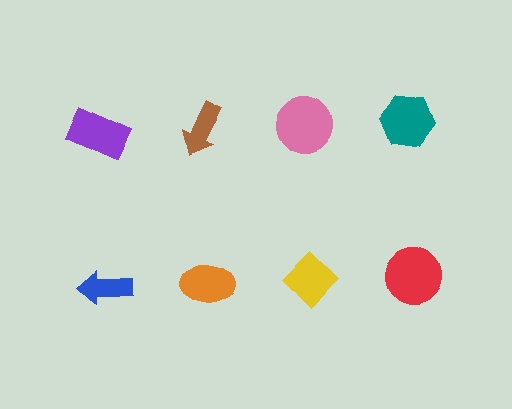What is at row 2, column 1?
A blue arrow.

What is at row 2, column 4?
A red circle.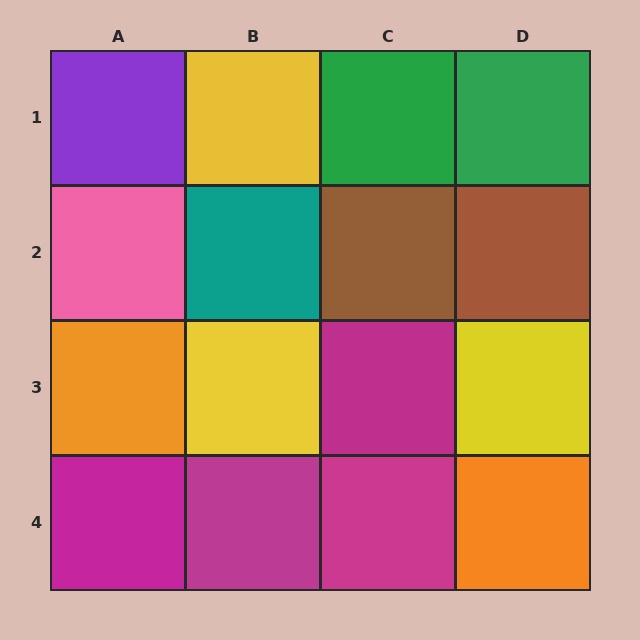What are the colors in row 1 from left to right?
Purple, yellow, green, green.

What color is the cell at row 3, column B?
Yellow.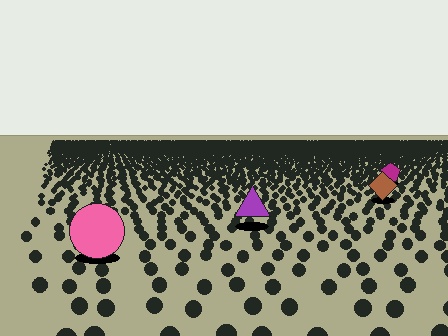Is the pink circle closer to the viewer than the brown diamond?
Yes. The pink circle is closer — you can tell from the texture gradient: the ground texture is coarser near it.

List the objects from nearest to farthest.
From nearest to farthest: the pink circle, the purple triangle, the brown diamond, the magenta pentagon.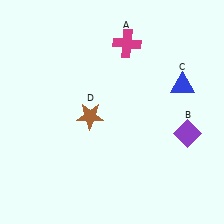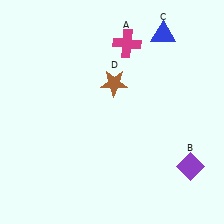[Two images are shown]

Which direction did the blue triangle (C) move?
The blue triangle (C) moved up.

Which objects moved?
The objects that moved are: the purple diamond (B), the blue triangle (C), the brown star (D).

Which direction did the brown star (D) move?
The brown star (D) moved up.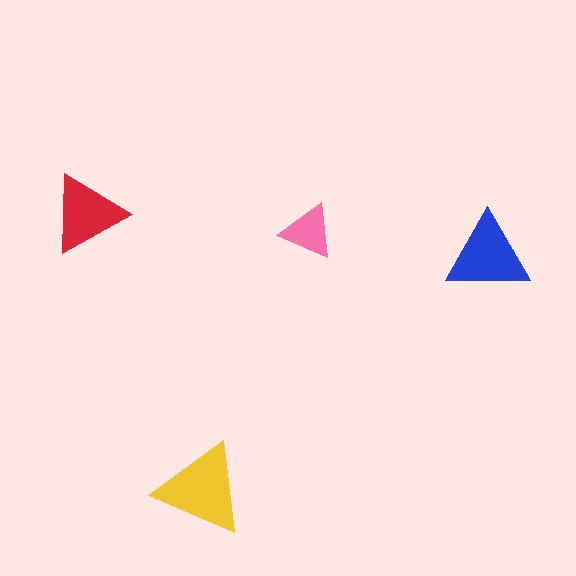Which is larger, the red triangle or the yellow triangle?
The yellow one.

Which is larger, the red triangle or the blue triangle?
The blue one.